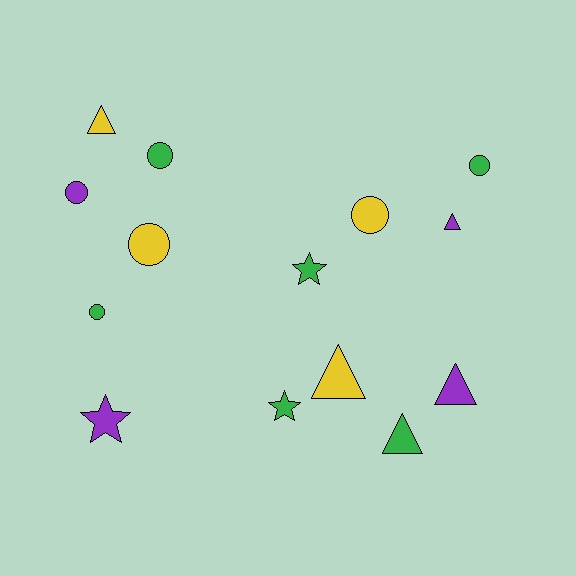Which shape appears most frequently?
Circle, with 6 objects.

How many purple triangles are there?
There are 2 purple triangles.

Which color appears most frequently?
Green, with 6 objects.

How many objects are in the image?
There are 14 objects.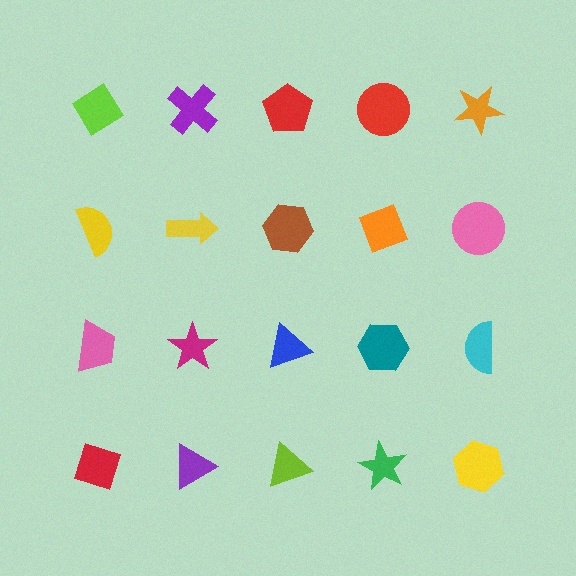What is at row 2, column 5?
A pink circle.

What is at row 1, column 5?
An orange star.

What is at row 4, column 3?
A lime triangle.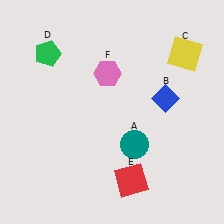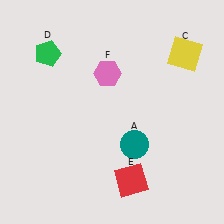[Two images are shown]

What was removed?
The blue diamond (B) was removed in Image 2.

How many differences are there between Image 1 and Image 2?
There is 1 difference between the two images.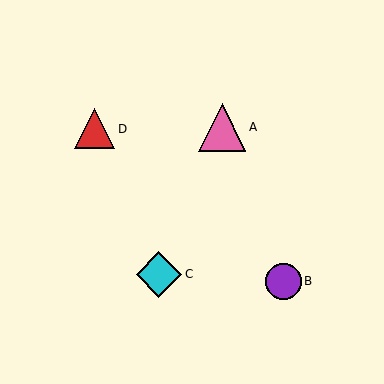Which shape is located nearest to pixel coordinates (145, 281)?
The cyan diamond (labeled C) at (159, 274) is nearest to that location.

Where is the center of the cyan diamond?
The center of the cyan diamond is at (159, 274).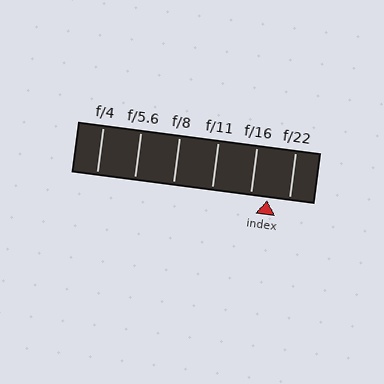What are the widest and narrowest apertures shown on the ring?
The widest aperture shown is f/4 and the narrowest is f/22.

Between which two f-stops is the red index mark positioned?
The index mark is between f/16 and f/22.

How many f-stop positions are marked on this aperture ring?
There are 6 f-stop positions marked.